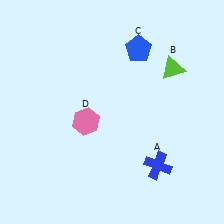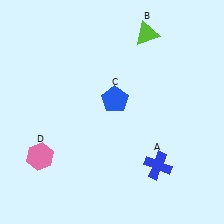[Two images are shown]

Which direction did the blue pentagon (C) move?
The blue pentagon (C) moved down.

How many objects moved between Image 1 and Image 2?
3 objects moved between the two images.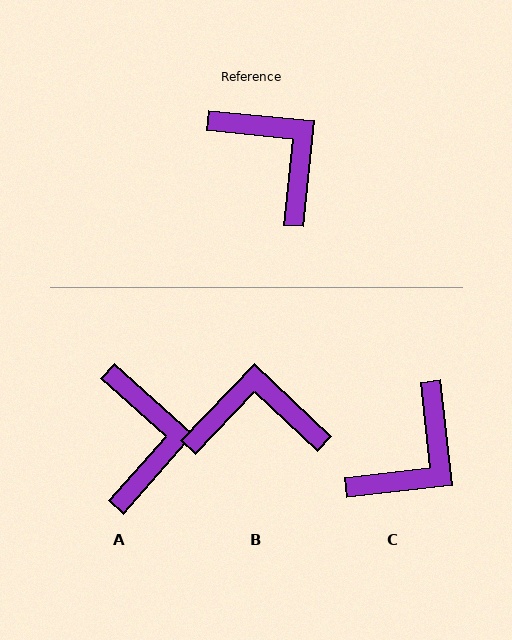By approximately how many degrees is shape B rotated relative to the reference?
Approximately 52 degrees counter-clockwise.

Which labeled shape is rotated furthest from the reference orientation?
C, about 78 degrees away.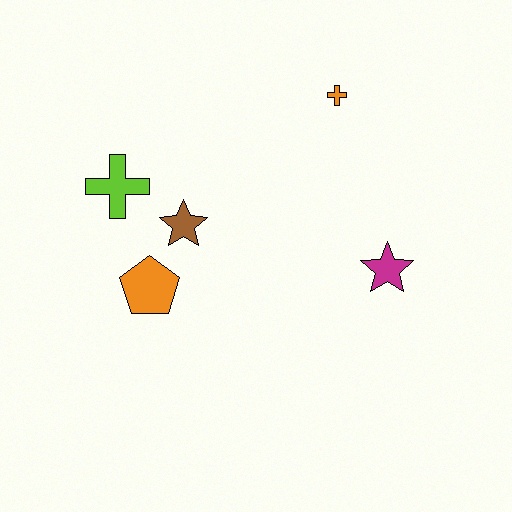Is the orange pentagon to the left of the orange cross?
Yes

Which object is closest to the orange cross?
The magenta star is closest to the orange cross.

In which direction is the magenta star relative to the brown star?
The magenta star is to the right of the brown star.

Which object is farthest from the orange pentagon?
The orange cross is farthest from the orange pentagon.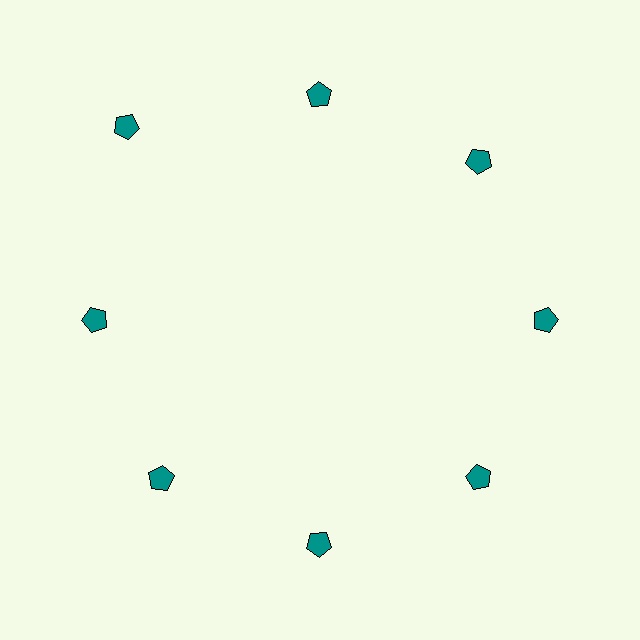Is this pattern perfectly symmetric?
No. The 8 teal pentagons are arranged in a ring, but one element near the 10 o'clock position is pushed outward from the center, breaking the 8-fold rotational symmetry.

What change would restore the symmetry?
The symmetry would be restored by moving it inward, back onto the ring so that all 8 pentagons sit at equal angles and equal distance from the center.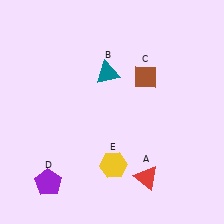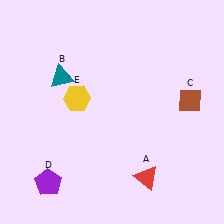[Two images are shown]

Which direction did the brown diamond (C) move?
The brown diamond (C) moved right.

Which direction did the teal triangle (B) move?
The teal triangle (B) moved left.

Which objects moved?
The objects that moved are: the teal triangle (B), the brown diamond (C), the yellow hexagon (E).